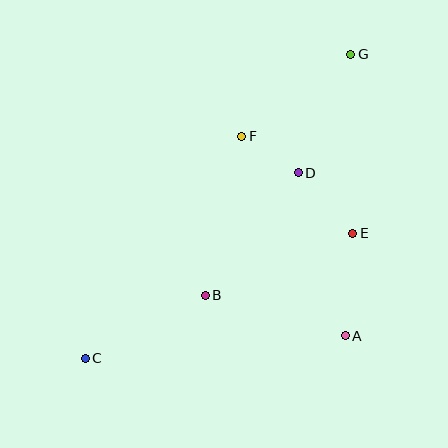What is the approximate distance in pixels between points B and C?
The distance between B and C is approximately 136 pixels.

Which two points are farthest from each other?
Points C and G are farthest from each other.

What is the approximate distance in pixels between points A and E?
The distance between A and E is approximately 103 pixels.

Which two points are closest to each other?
Points D and F are closest to each other.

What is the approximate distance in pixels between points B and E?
The distance between B and E is approximately 160 pixels.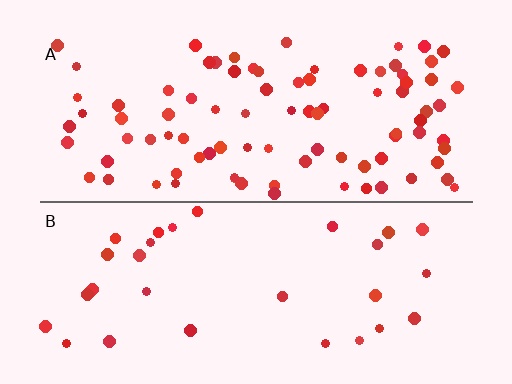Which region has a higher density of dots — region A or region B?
A (the top).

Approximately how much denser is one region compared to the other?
Approximately 2.9× — region A over region B.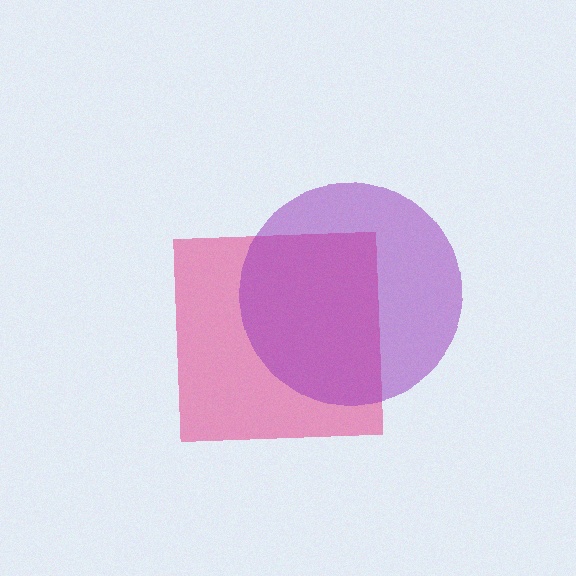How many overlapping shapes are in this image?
There are 2 overlapping shapes in the image.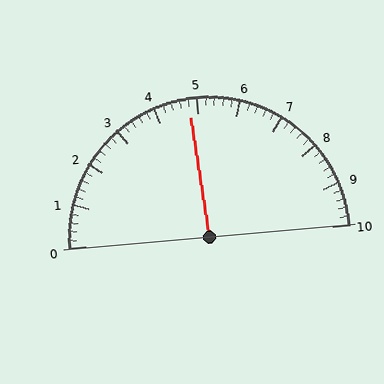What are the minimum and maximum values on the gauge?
The gauge ranges from 0 to 10.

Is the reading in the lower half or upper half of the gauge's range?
The reading is in the lower half of the range (0 to 10).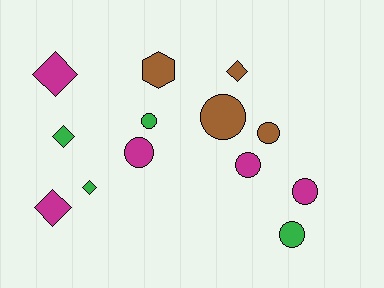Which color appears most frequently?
Magenta, with 5 objects.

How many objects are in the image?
There are 13 objects.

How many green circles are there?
There are 2 green circles.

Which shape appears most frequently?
Circle, with 7 objects.